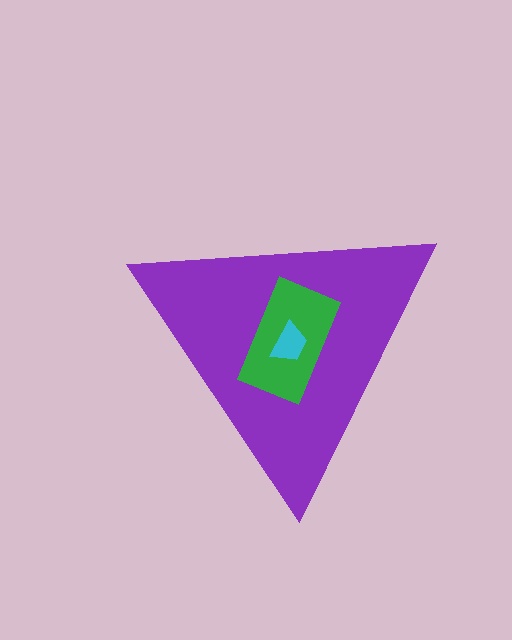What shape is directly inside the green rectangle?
The cyan trapezoid.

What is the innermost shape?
The cyan trapezoid.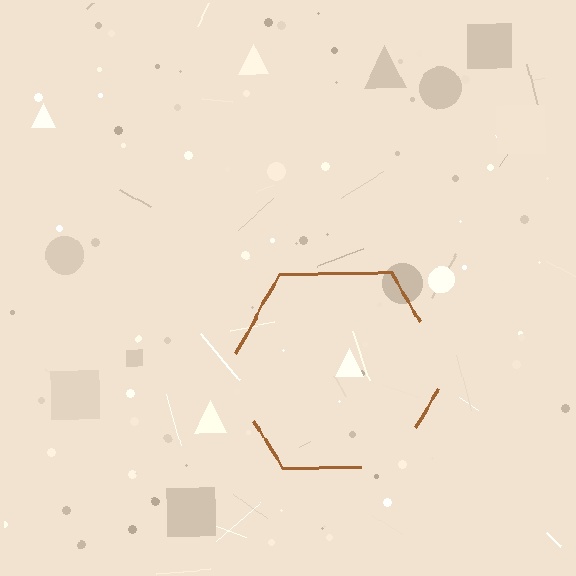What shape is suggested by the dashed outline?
The dashed outline suggests a hexagon.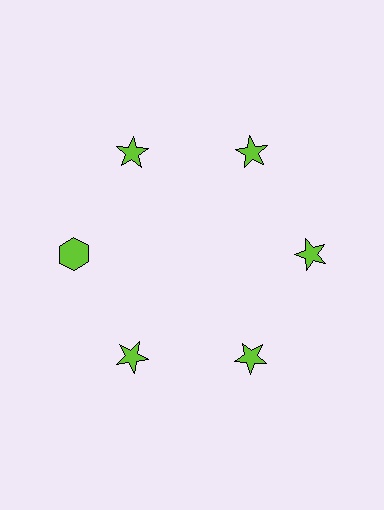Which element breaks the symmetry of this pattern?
The lime hexagon at roughly the 9 o'clock position breaks the symmetry. All other shapes are lime stars.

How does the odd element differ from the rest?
It has a different shape: hexagon instead of star.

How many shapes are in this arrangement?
There are 6 shapes arranged in a ring pattern.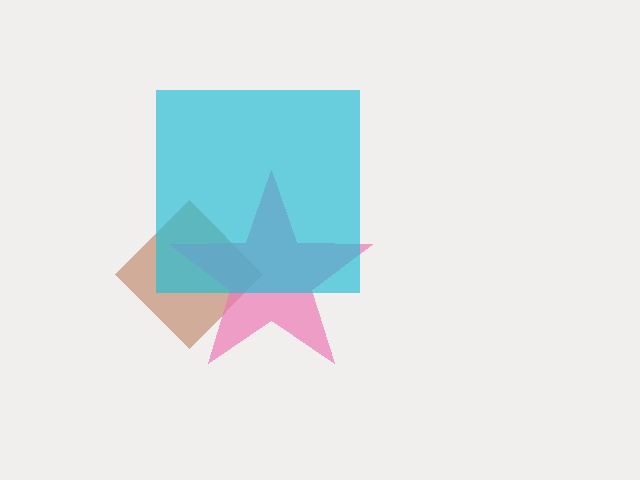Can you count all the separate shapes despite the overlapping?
Yes, there are 3 separate shapes.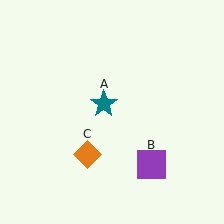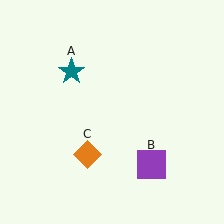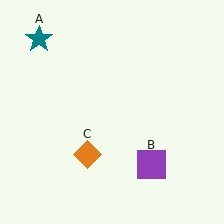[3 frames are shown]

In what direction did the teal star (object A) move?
The teal star (object A) moved up and to the left.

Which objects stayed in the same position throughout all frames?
Purple square (object B) and orange diamond (object C) remained stationary.